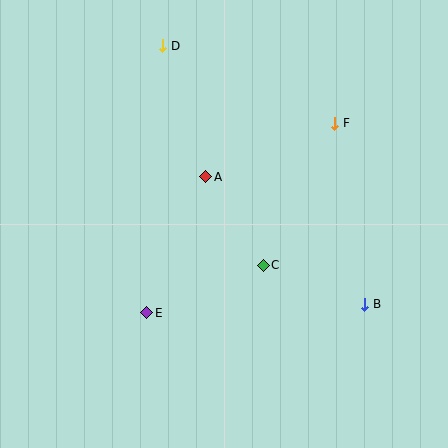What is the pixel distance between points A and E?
The distance between A and E is 149 pixels.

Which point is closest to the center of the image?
Point A at (206, 177) is closest to the center.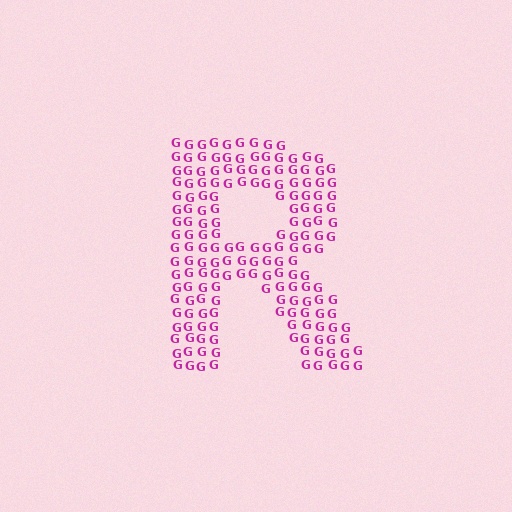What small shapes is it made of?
It is made of small letter G's.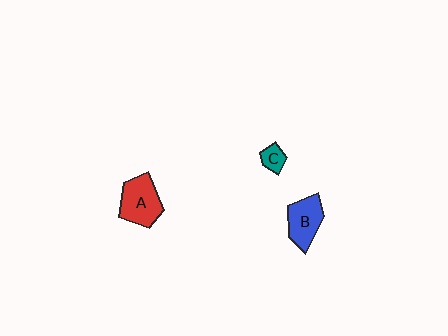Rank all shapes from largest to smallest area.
From largest to smallest: A (red), B (blue), C (teal).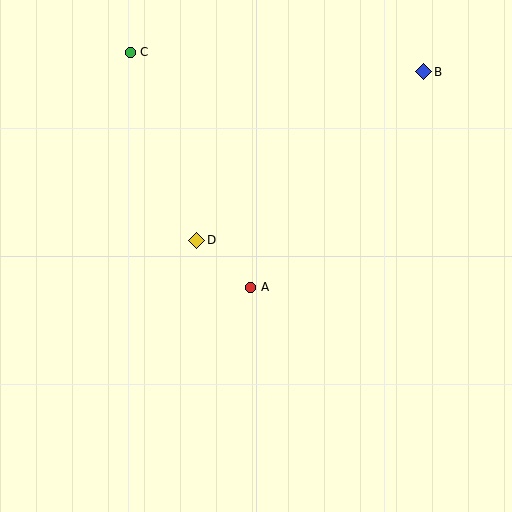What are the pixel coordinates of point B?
Point B is at (424, 72).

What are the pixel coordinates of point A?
Point A is at (251, 287).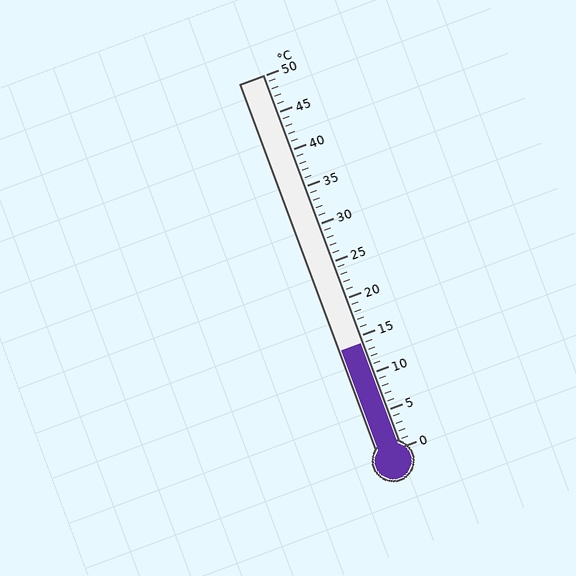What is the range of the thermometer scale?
The thermometer scale ranges from 0°C to 50°C.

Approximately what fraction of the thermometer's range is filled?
The thermometer is filled to approximately 30% of its range.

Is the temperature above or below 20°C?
The temperature is below 20°C.